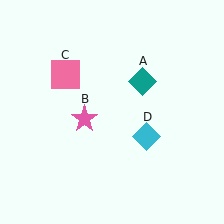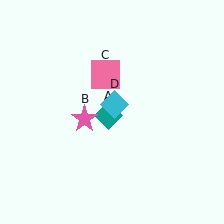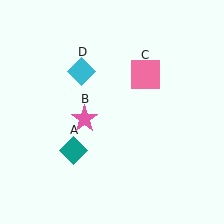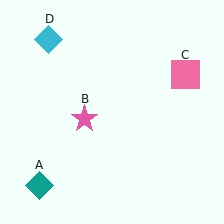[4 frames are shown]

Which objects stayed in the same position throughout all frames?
Pink star (object B) remained stationary.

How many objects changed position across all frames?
3 objects changed position: teal diamond (object A), pink square (object C), cyan diamond (object D).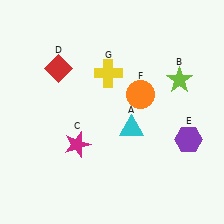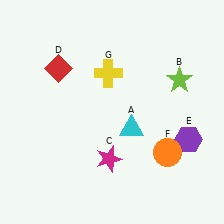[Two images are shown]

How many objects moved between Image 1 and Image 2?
2 objects moved between the two images.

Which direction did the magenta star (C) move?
The magenta star (C) moved right.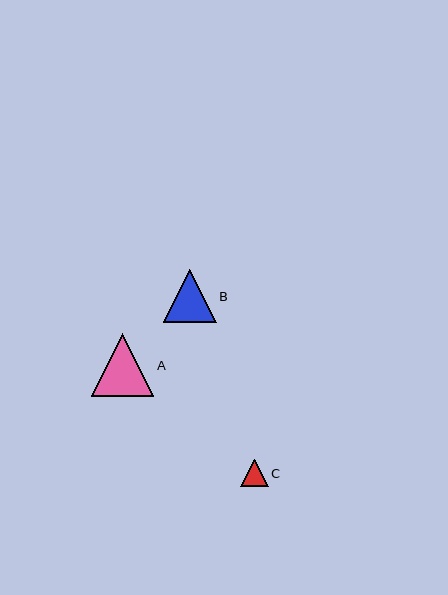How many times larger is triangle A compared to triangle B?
Triangle A is approximately 1.2 times the size of triangle B.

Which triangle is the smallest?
Triangle C is the smallest with a size of approximately 27 pixels.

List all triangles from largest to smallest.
From largest to smallest: A, B, C.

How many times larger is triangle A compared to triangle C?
Triangle A is approximately 2.3 times the size of triangle C.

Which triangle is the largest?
Triangle A is the largest with a size of approximately 62 pixels.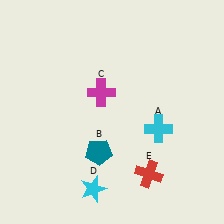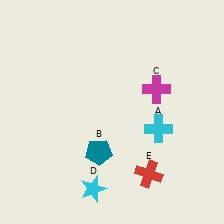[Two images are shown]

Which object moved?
The magenta cross (C) moved right.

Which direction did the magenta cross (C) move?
The magenta cross (C) moved right.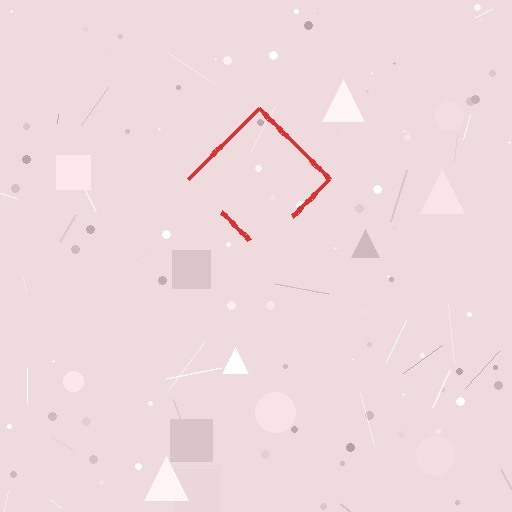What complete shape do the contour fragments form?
The contour fragments form a diamond.